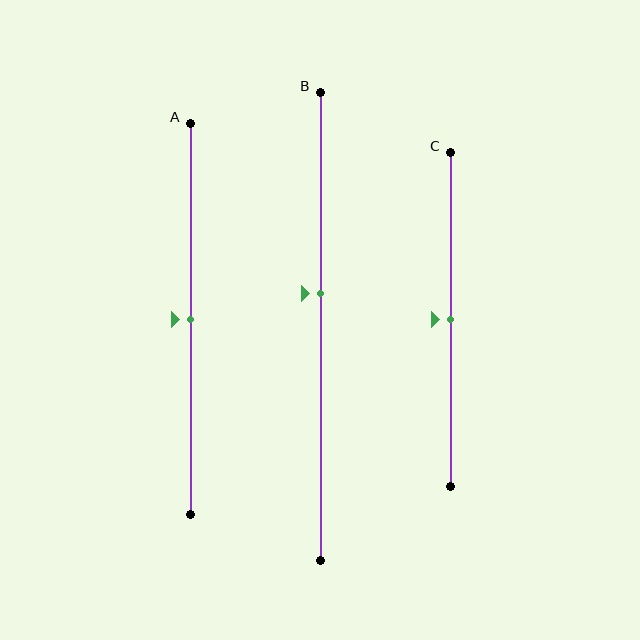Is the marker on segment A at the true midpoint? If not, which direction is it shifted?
Yes, the marker on segment A is at the true midpoint.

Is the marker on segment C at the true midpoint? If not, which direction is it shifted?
Yes, the marker on segment C is at the true midpoint.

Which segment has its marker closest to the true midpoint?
Segment A has its marker closest to the true midpoint.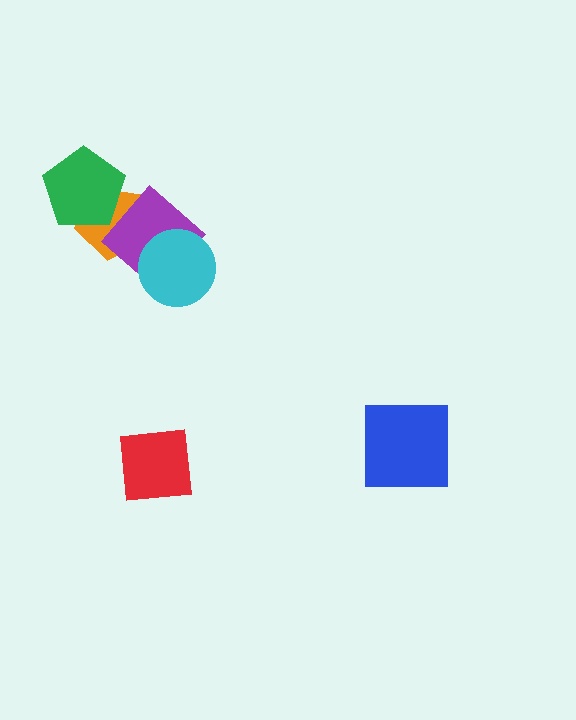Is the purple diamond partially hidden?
Yes, it is partially covered by another shape.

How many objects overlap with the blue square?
0 objects overlap with the blue square.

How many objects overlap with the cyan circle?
1 object overlaps with the cyan circle.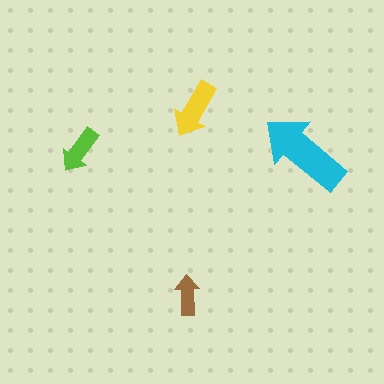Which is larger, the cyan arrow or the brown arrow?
The cyan one.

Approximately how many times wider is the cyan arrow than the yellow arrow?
About 1.5 times wider.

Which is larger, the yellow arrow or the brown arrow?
The yellow one.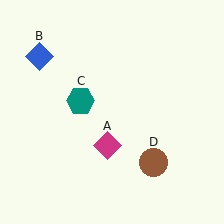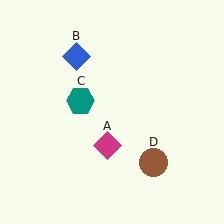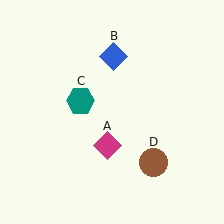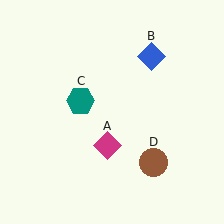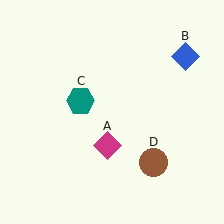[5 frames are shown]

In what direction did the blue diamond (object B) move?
The blue diamond (object B) moved right.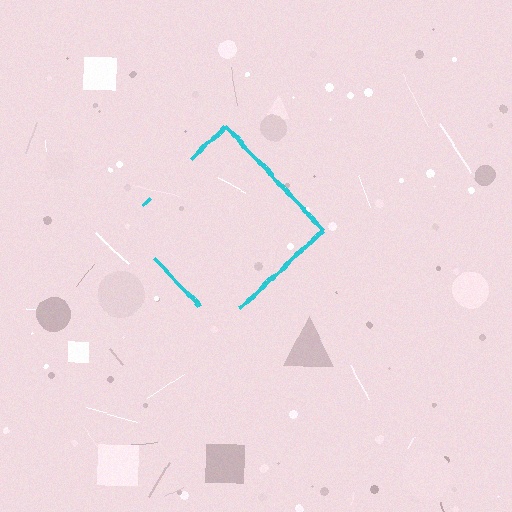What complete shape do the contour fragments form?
The contour fragments form a diamond.